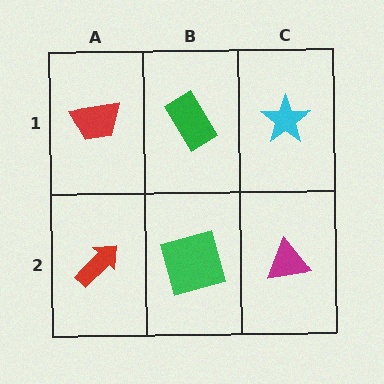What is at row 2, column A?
A red arrow.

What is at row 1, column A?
A red trapezoid.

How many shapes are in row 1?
3 shapes.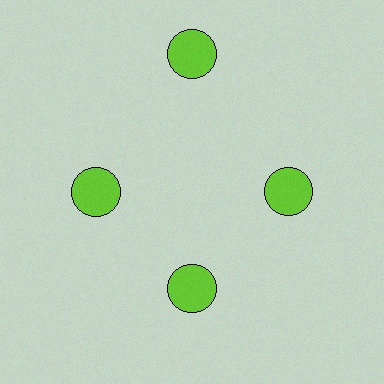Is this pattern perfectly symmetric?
No. The 4 lime circles are arranged in a ring, but one element near the 12 o'clock position is pushed outward from the center, breaking the 4-fold rotational symmetry.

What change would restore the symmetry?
The symmetry would be restored by moving it inward, back onto the ring so that all 4 circles sit at equal angles and equal distance from the center.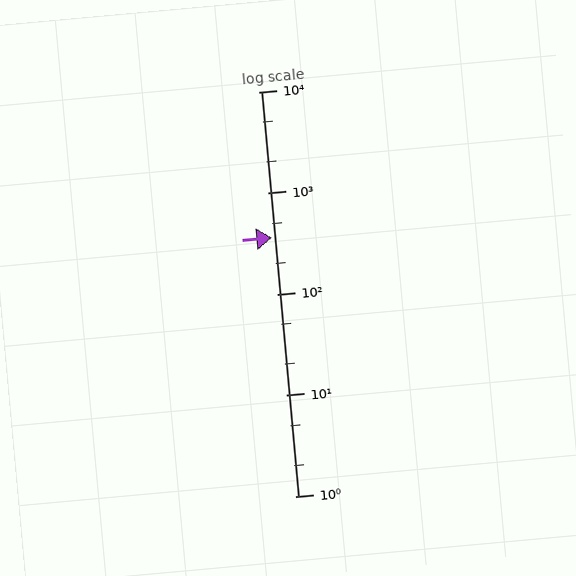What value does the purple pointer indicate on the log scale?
The pointer indicates approximately 360.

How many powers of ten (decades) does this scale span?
The scale spans 4 decades, from 1 to 10000.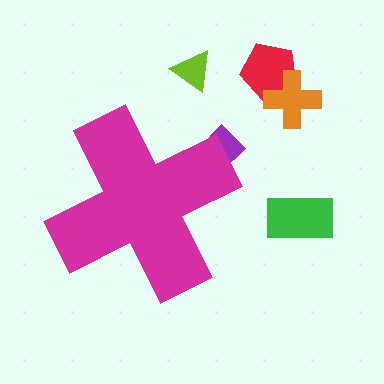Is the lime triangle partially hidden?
No, the lime triangle is fully visible.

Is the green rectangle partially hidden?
No, the green rectangle is fully visible.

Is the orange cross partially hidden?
No, the orange cross is fully visible.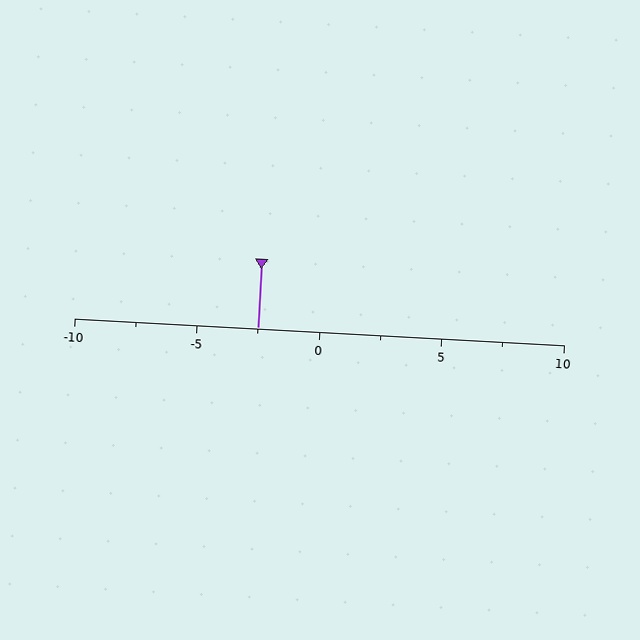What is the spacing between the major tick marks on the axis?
The major ticks are spaced 5 apart.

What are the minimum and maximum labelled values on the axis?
The axis runs from -10 to 10.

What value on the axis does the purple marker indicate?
The marker indicates approximately -2.5.